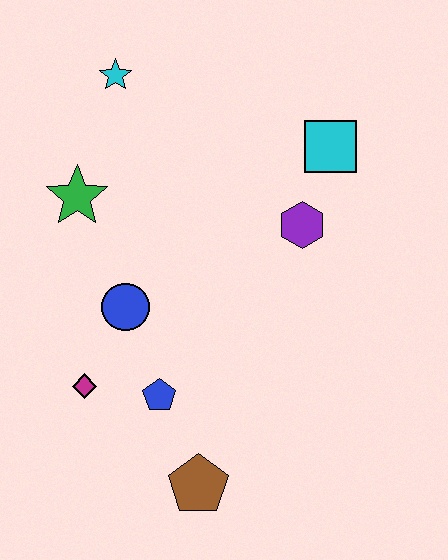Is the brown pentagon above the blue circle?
No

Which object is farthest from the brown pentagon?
The cyan star is farthest from the brown pentagon.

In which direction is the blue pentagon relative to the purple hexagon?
The blue pentagon is below the purple hexagon.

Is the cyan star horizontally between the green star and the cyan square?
Yes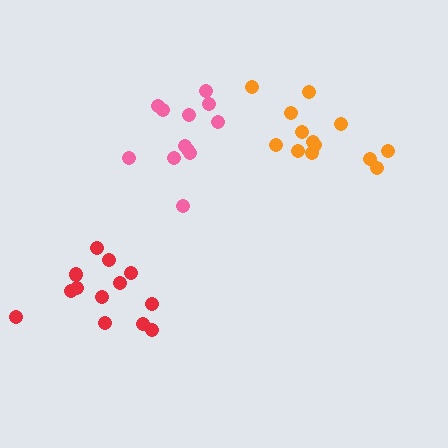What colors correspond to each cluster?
The clusters are colored: red, orange, pink.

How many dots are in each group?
Group 1: 13 dots, Group 2: 13 dots, Group 3: 12 dots (38 total).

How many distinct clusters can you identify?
There are 3 distinct clusters.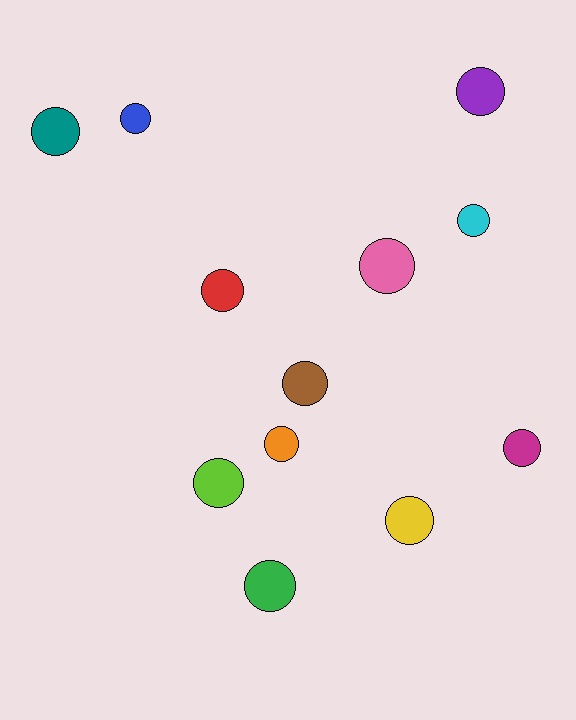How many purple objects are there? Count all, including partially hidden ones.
There is 1 purple object.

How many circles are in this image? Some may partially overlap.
There are 12 circles.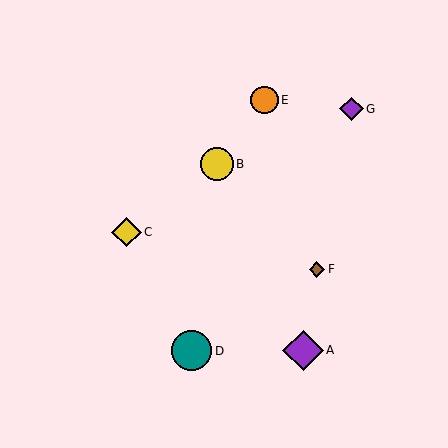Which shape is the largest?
The purple diamond (labeled A) is the largest.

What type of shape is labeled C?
Shape C is a yellow diamond.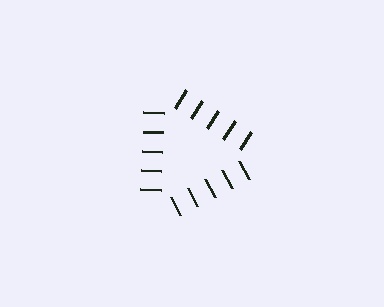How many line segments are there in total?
15 — 5 along each of the 3 edges.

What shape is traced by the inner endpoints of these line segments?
An illusory triangle — the line segments terminate on its edges but no continuous stroke is drawn.